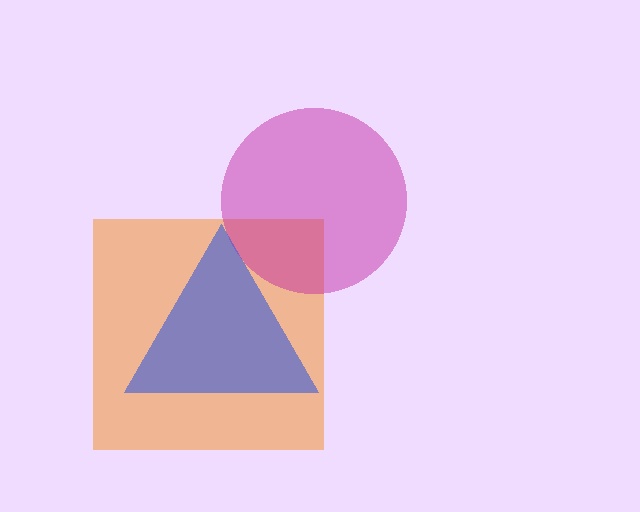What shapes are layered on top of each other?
The layered shapes are: an orange square, a magenta circle, a blue triangle.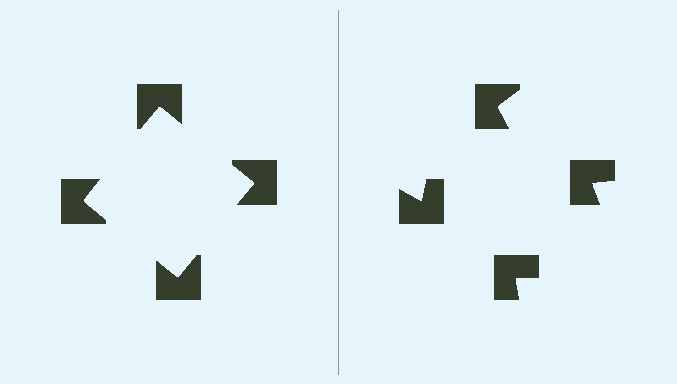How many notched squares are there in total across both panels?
8 — 4 on each side.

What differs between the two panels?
The notched squares are positioned identically on both sides; only the wedge orientations differ. On the left they align to a square; on the right they are misaligned.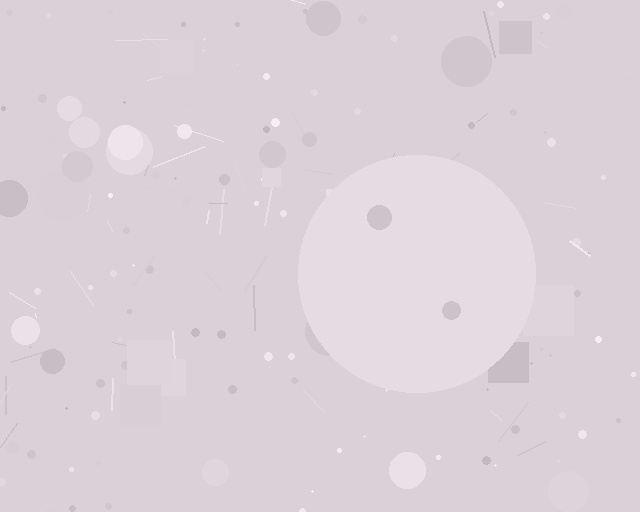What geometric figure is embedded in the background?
A circle is embedded in the background.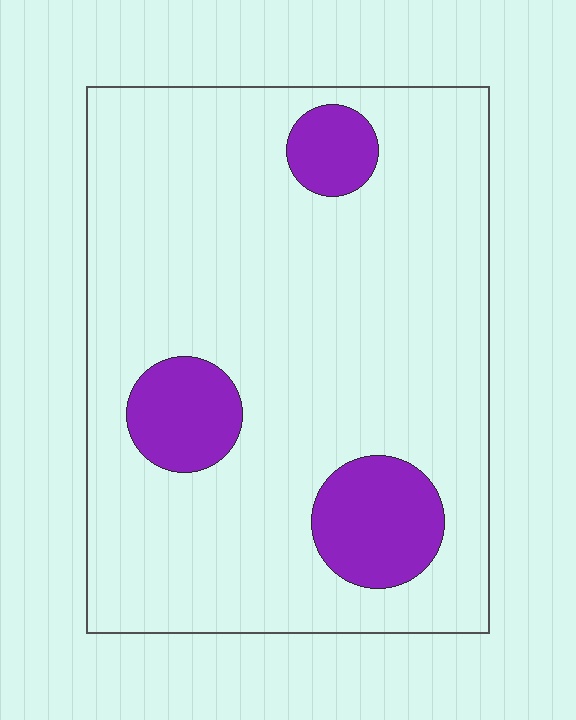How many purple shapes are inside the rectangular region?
3.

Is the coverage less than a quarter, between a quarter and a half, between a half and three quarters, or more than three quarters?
Less than a quarter.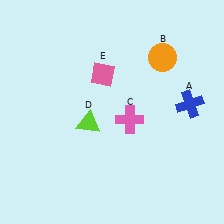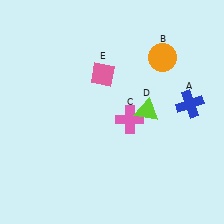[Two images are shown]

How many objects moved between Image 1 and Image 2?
1 object moved between the two images.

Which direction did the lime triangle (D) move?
The lime triangle (D) moved right.